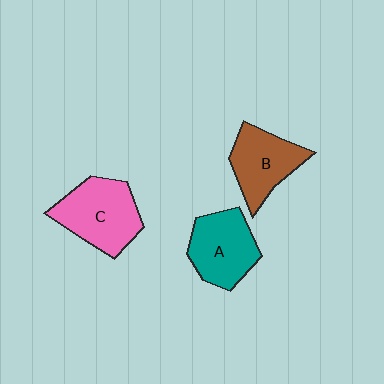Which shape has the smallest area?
Shape B (brown).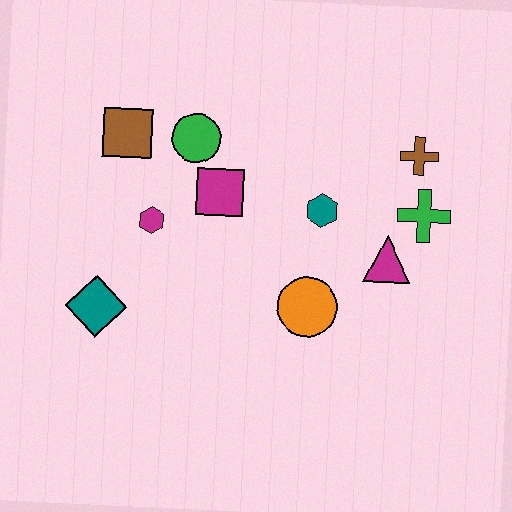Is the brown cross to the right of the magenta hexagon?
Yes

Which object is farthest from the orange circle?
The brown square is farthest from the orange circle.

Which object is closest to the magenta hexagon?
The magenta square is closest to the magenta hexagon.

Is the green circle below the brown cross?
No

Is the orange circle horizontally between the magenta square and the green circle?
No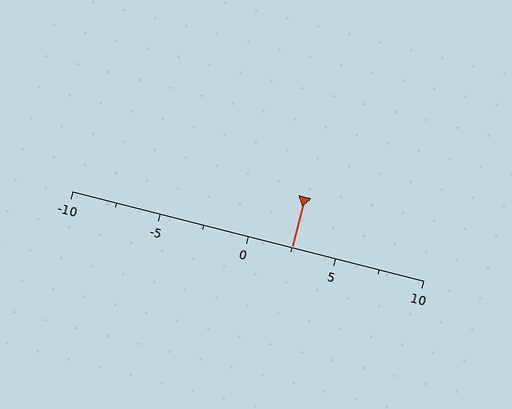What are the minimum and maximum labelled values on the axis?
The axis runs from -10 to 10.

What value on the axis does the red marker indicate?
The marker indicates approximately 2.5.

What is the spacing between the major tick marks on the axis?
The major ticks are spaced 5 apart.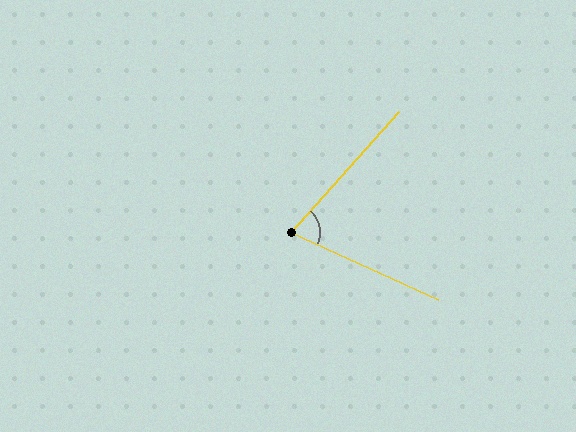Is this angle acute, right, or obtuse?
It is acute.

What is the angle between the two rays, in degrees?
Approximately 73 degrees.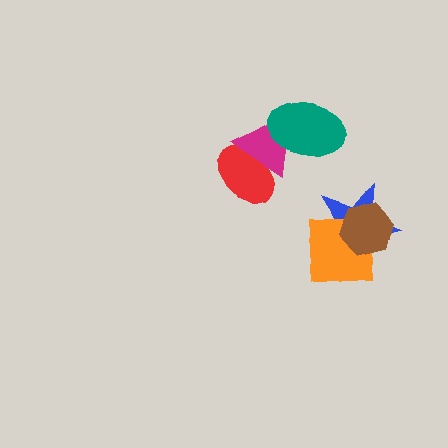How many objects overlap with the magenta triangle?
2 objects overlap with the magenta triangle.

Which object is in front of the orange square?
The brown hexagon is in front of the orange square.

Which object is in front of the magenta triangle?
The teal ellipse is in front of the magenta triangle.